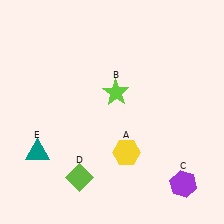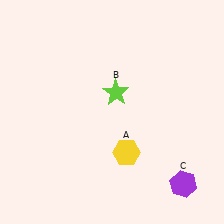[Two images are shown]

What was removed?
The teal triangle (E), the lime diamond (D) were removed in Image 2.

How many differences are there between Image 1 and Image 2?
There are 2 differences between the two images.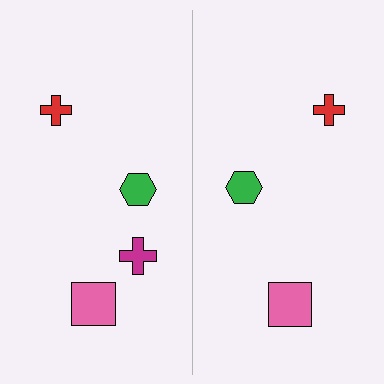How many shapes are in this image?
There are 7 shapes in this image.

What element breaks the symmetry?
A magenta cross is missing from the right side.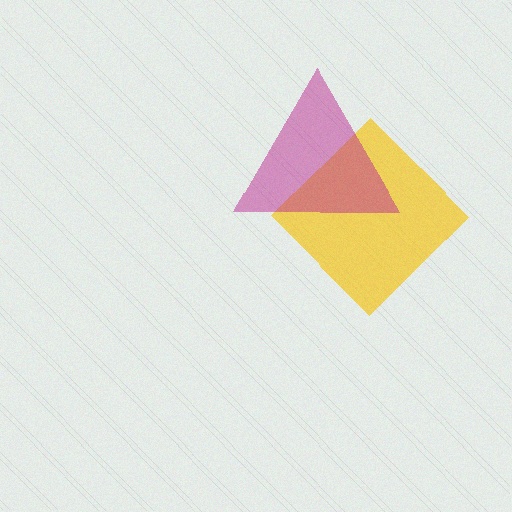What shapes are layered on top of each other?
The layered shapes are: a yellow diamond, a magenta triangle.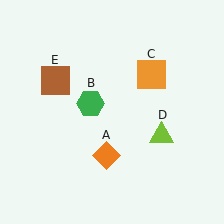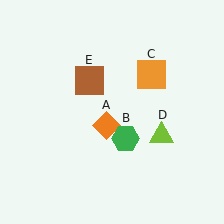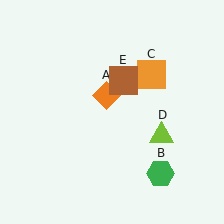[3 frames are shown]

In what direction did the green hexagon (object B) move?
The green hexagon (object B) moved down and to the right.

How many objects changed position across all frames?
3 objects changed position: orange diamond (object A), green hexagon (object B), brown square (object E).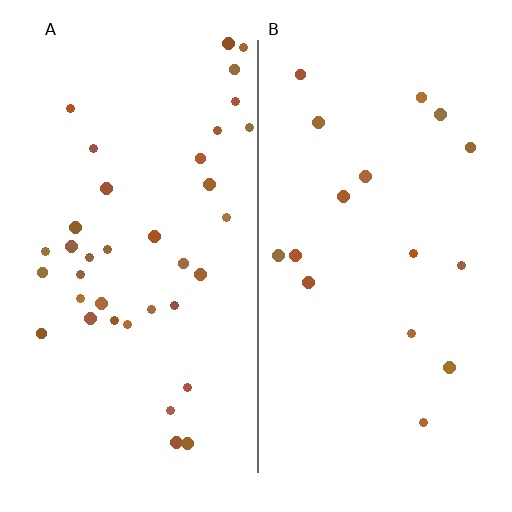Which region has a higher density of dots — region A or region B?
A (the left).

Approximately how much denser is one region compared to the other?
Approximately 2.2× — region A over region B.